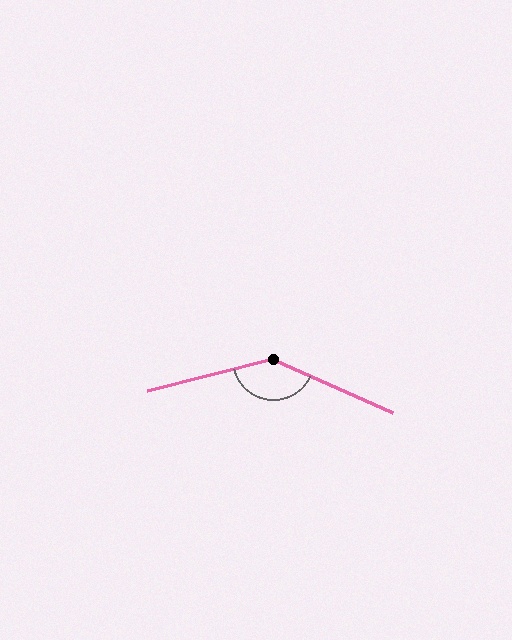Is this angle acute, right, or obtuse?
It is obtuse.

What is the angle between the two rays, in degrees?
Approximately 142 degrees.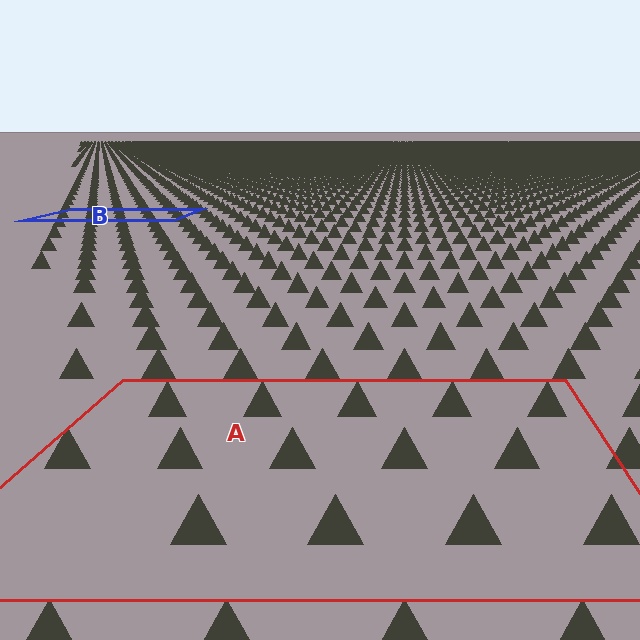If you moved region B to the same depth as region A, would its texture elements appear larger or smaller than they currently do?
They would appear larger. At a closer depth, the same texture elements are projected at a bigger on-screen size.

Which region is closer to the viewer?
Region A is closer. The texture elements there are larger and more spread out.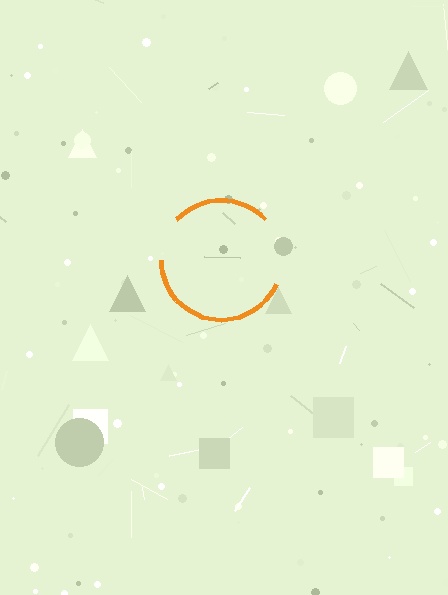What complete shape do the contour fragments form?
The contour fragments form a circle.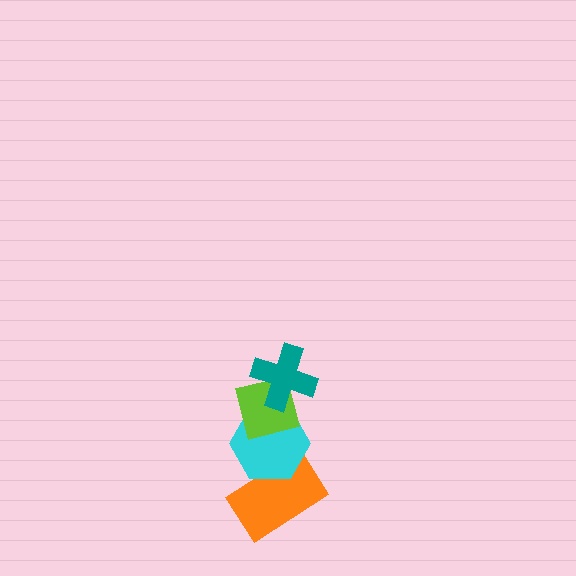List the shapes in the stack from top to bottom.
From top to bottom: the teal cross, the lime square, the cyan hexagon, the orange rectangle.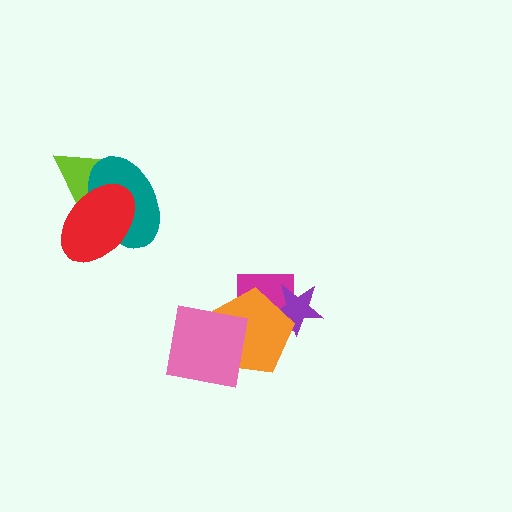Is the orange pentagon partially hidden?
Yes, it is partially covered by another shape.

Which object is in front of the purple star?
The orange pentagon is in front of the purple star.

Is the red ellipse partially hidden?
No, no other shape covers it.